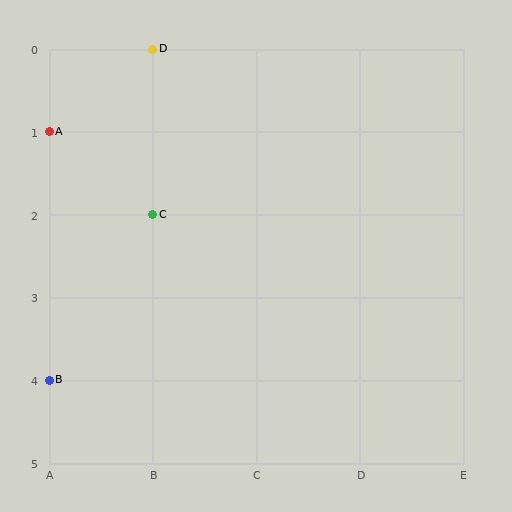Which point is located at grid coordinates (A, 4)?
Point B is at (A, 4).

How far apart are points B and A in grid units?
Points B and A are 3 rows apart.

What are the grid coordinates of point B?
Point B is at grid coordinates (A, 4).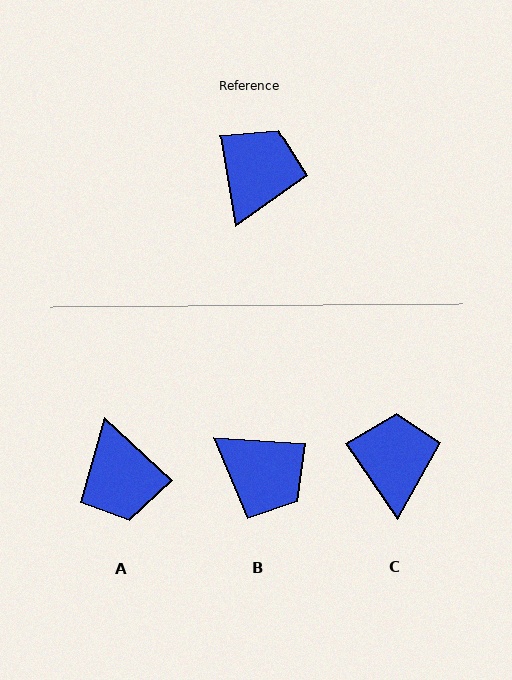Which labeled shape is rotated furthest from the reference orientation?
A, about 142 degrees away.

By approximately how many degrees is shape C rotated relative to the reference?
Approximately 25 degrees counter-clockwise.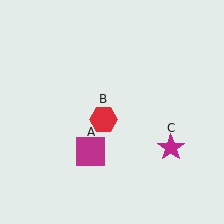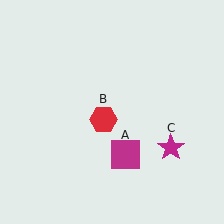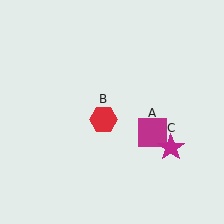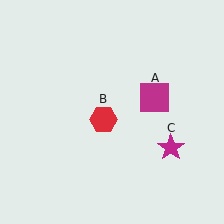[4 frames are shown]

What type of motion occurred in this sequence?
The magenta square (object A) rotated counterclockwise around the center of the scene.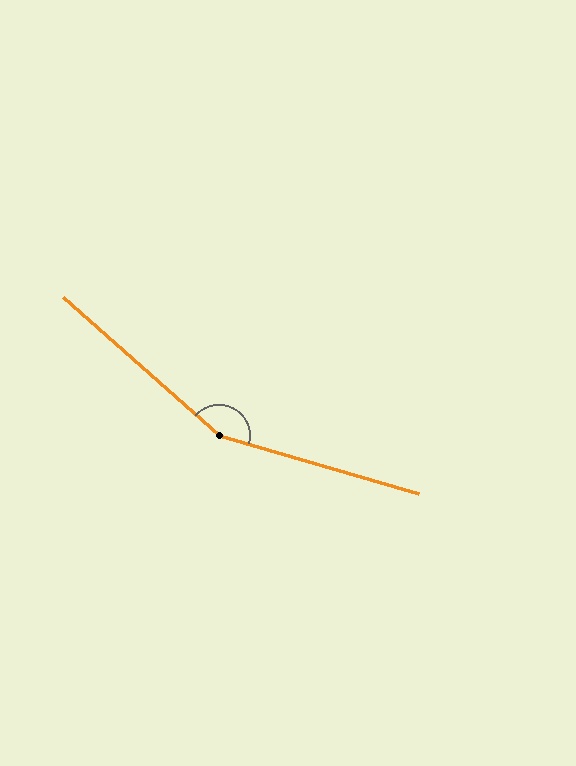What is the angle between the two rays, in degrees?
Approximately 154 degrees.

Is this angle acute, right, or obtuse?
It is obtuse.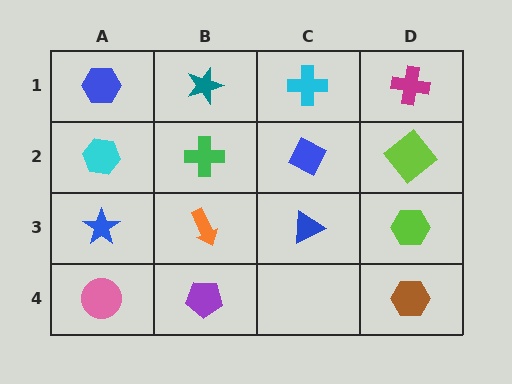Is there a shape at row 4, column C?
No, that cell is empty.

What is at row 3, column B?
An orange arrow.